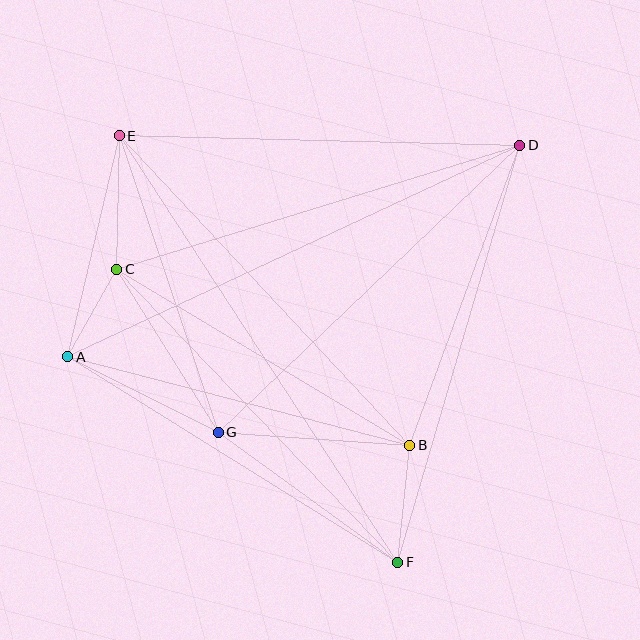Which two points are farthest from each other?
Points E and F are farthest from each other.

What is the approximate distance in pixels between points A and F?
The distance between A and F is approximately 389 pixels.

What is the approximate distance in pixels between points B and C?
The distance between B and C is approximately 342 pixels.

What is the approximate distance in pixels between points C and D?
The distance between C and D is approximately 422 pixels.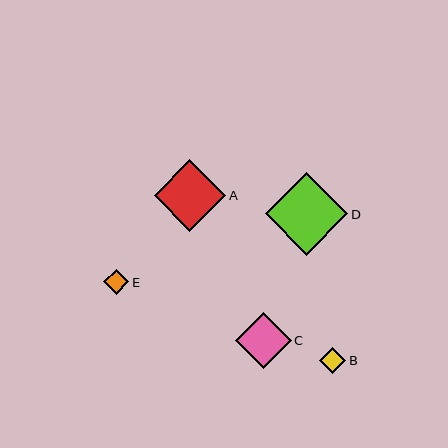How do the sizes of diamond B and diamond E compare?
Diamond B and diamond E are approximately the same size.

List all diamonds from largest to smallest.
From largest to smallest: D, A, C, B, E.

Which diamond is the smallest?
Diamond E is the smallest with a size of approximately 25 pixels.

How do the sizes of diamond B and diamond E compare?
Diamond B and diamond E are approximately the same size.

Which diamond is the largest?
Diamond D is the largest with a size of approximately 82 pixels.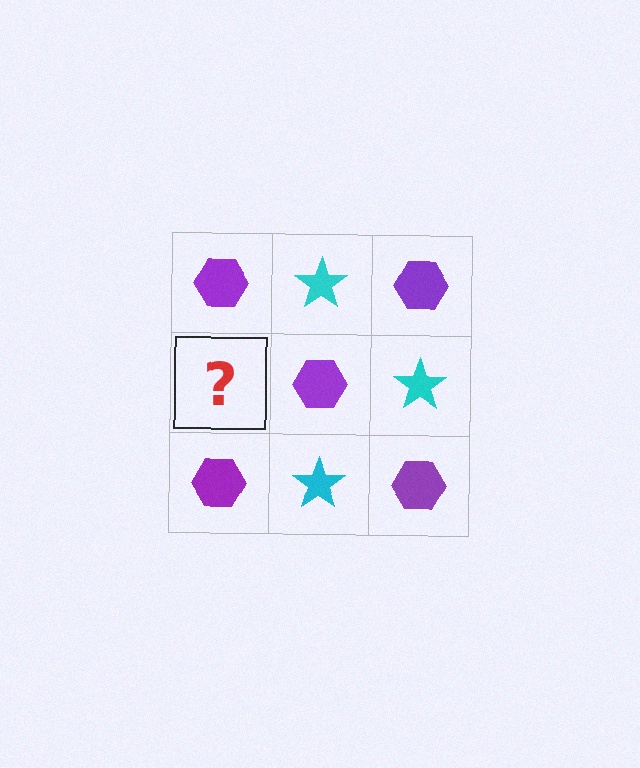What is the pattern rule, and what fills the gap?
The rule is that it alternates purple hexagon and cyan star in a checkerboard pattern. The gap should be filled with a cyan star.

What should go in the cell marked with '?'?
The missing cell should contain a cyan star.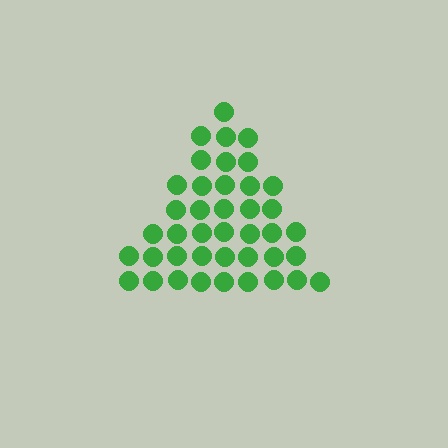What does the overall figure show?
The overall figure shows a triangle.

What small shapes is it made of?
It is made of small circles.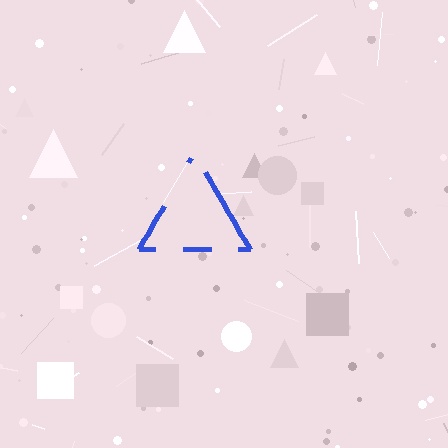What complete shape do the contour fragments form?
The contour fragments form a triangle.